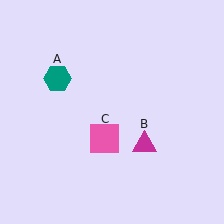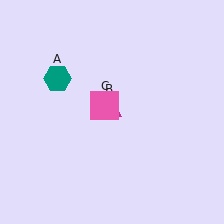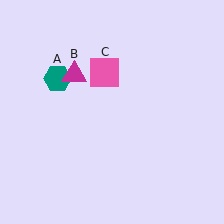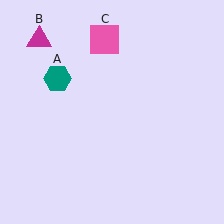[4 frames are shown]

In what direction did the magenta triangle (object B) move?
The magenta triangle (object B) moved up and to the left.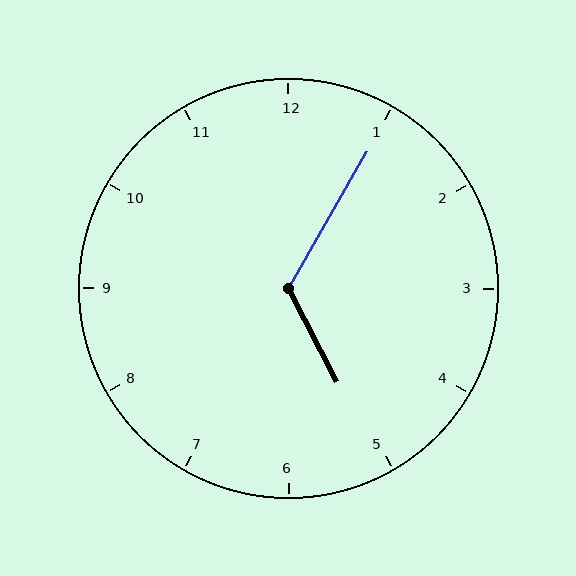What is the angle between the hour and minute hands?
Approximately 122 degrees.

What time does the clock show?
5:05.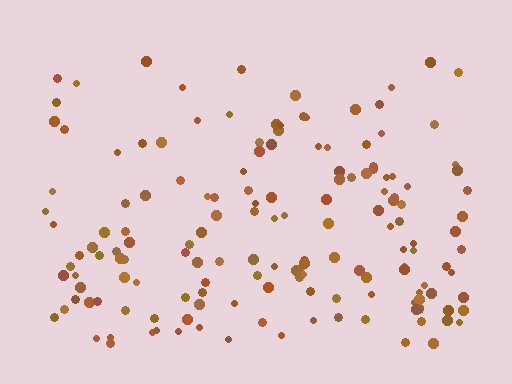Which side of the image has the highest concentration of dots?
The bottom.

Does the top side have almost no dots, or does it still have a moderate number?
Still a moderate number, just noticeably fewer than the bottom.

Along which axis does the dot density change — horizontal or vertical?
Vertical.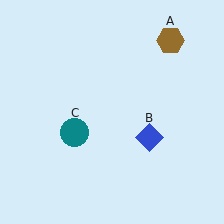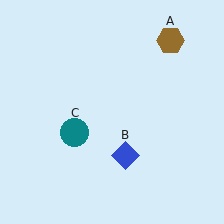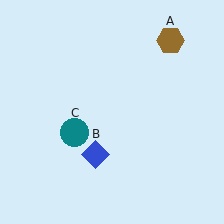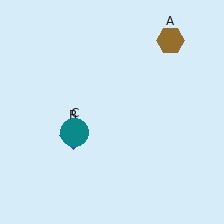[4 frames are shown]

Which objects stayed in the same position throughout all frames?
Brown hexagon (object A) and teal circle (object C) remained stationary.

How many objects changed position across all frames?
1 object changed position: blue diamond (object B).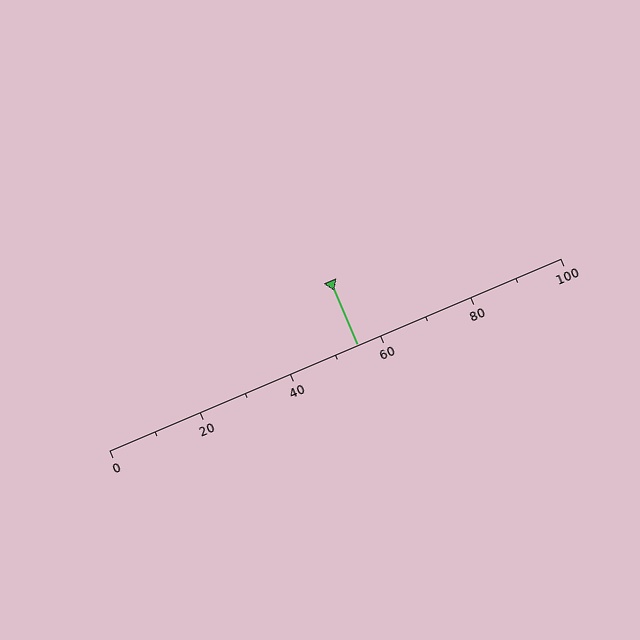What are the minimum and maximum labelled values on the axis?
The axis runs from 0 to 100.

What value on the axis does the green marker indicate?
The marker indicates approximately 55.